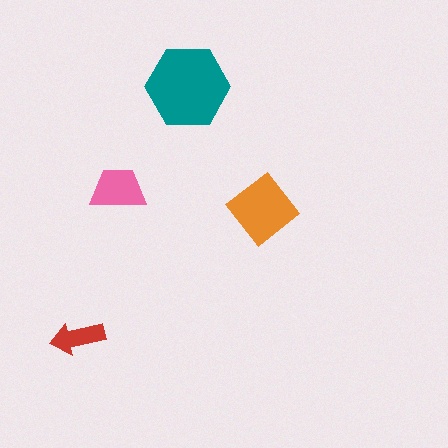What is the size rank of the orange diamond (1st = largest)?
2nd.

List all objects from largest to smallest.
The teal hexagon, the orange diamond, the pink trapezoid, the red arrow.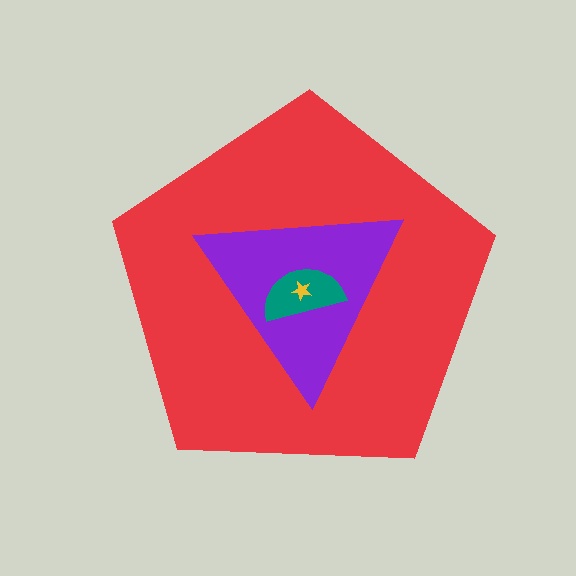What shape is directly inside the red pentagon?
The purple triangle.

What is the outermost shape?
The red pentagon.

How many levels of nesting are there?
4.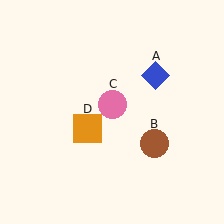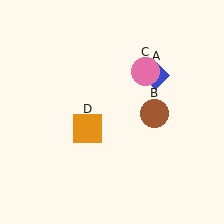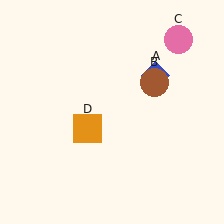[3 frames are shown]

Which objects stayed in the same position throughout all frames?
Blue diamond (object A) and orange square (object D) remained stationary.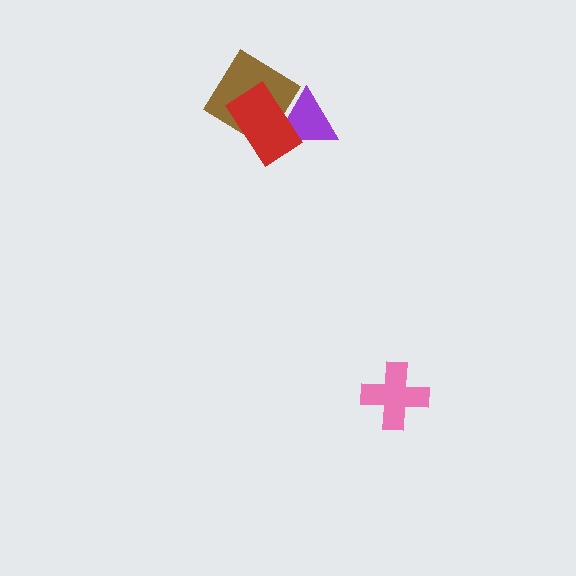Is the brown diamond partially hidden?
Yes, it is partially covered by another shape.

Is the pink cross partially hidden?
No, no other shape covers it.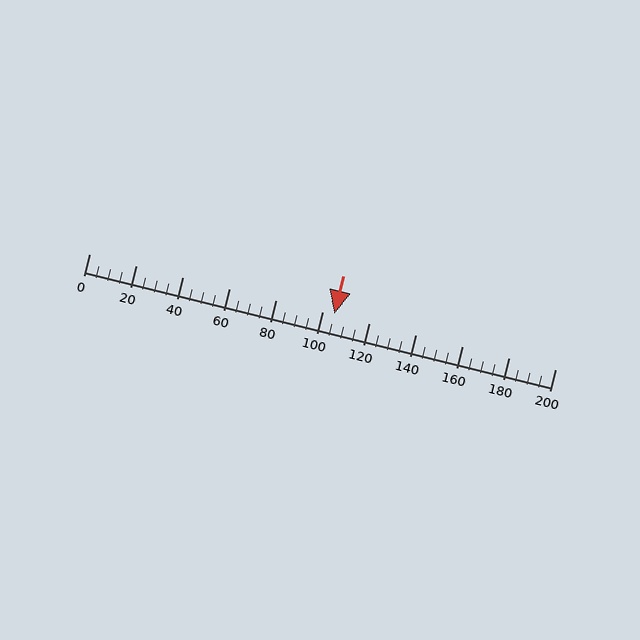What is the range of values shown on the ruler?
The ruler shows values from 0 to 200.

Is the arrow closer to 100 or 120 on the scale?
The arrow is closer to 100.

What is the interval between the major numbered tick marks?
The major tick marks are spaced 20 units apart.